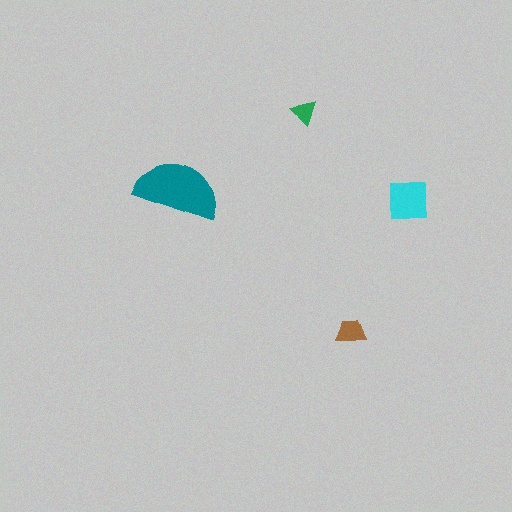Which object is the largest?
The teal semicircle.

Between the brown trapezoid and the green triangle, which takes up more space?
The brown trapezoid.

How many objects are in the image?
There are 4 objects in the image.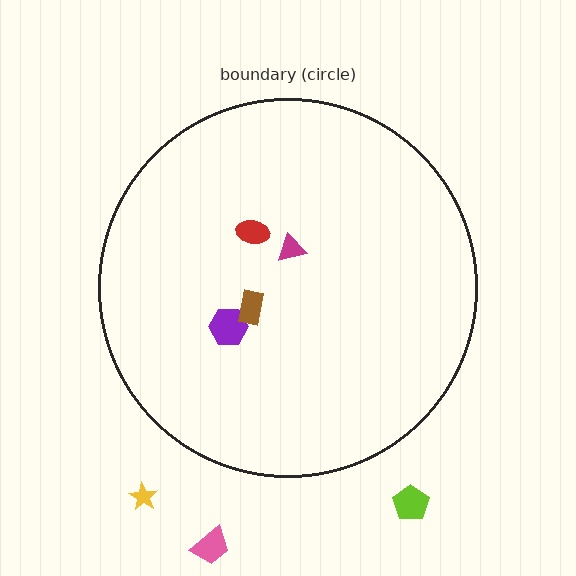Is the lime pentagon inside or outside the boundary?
Outside.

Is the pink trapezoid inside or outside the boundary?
Outside.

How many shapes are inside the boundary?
4 inside, 3 outside.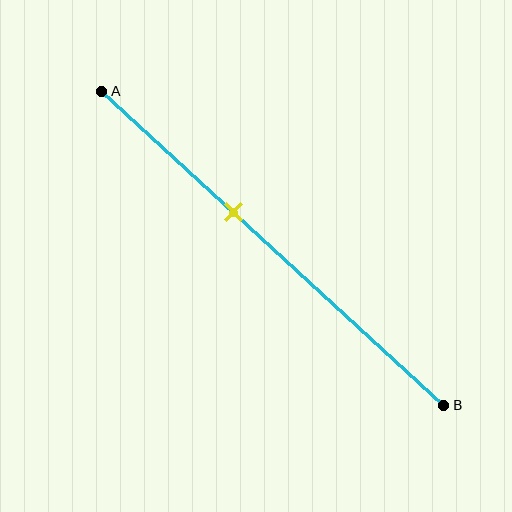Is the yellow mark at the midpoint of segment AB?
No, the mark is at about 40% from A, not at the 50% midpoint.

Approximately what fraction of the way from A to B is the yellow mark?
The yellow mark is approximately 40% of the way from A to B.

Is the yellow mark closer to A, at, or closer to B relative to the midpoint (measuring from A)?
The yellow mark is closer to point A than the midpoint of segment AB.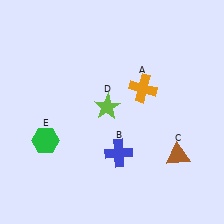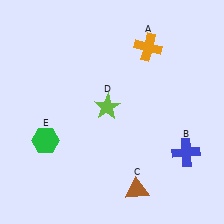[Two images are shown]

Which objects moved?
The objects that moved are: the orange cross (A), the blue cross (B), the brown triangle (C).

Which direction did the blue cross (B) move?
The blue cross (B) moved right.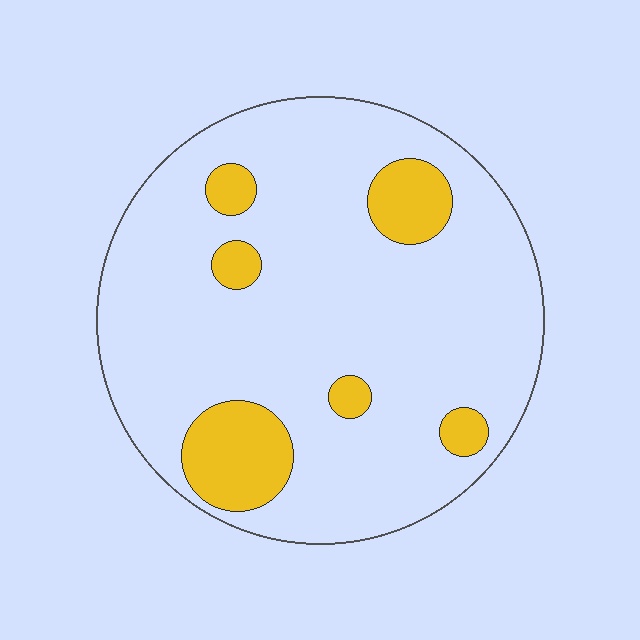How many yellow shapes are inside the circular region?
6.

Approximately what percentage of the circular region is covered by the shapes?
Approximately 15%.